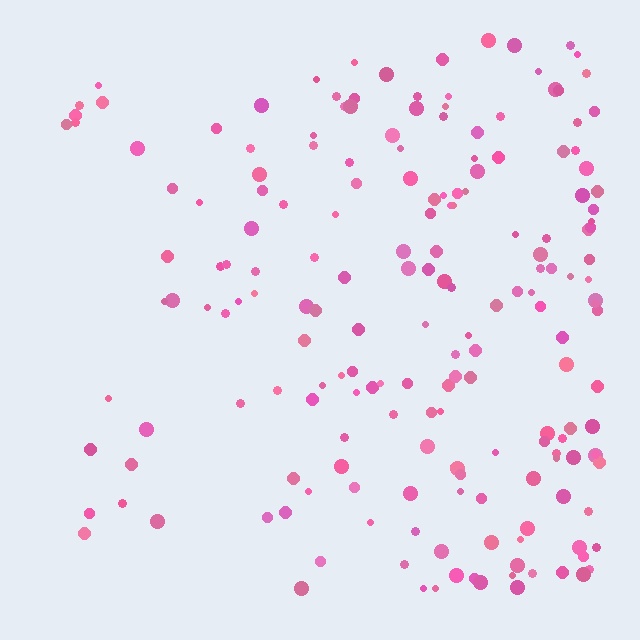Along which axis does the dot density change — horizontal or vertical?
Horizontal.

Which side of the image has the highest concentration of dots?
The right.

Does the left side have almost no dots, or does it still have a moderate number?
Still a moderate number, just noticeably fewer than the right.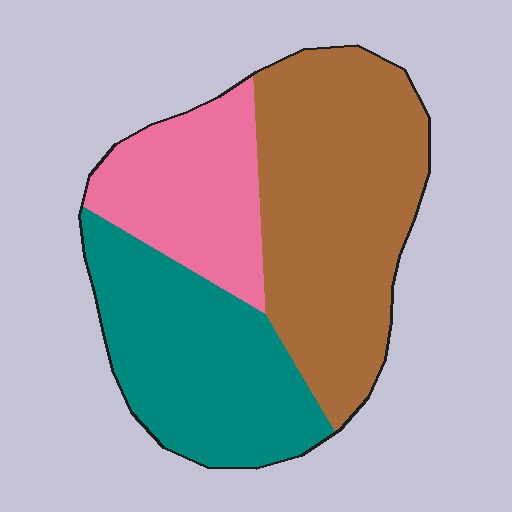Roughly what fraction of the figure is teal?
Teal covers around 35% of the figure.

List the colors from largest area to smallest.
From largest to smallest: brown, teal, pink.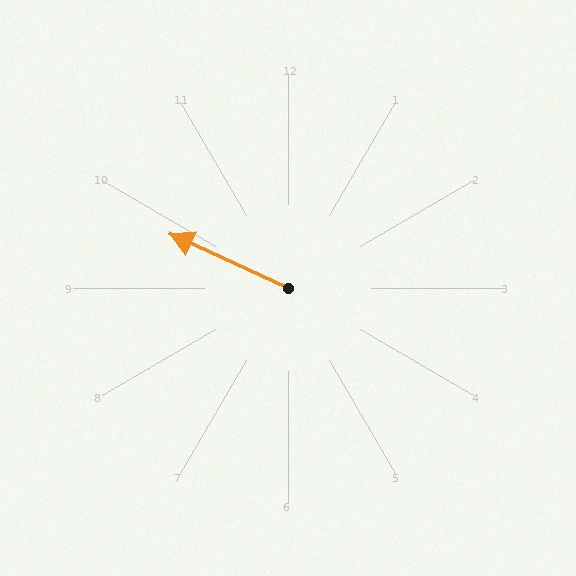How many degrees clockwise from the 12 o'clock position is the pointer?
Approximately 295 degrees.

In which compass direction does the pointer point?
Northwest.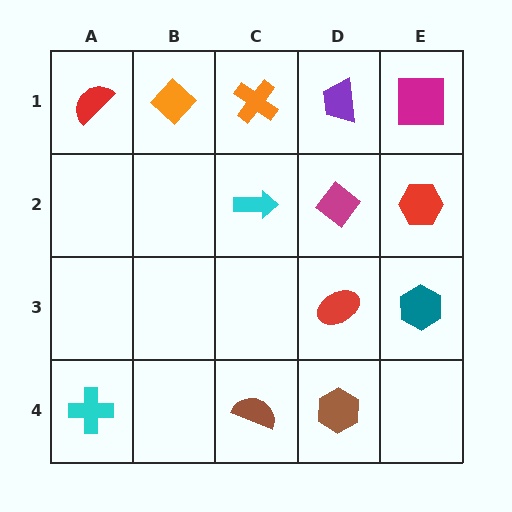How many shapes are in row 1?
5 shapes.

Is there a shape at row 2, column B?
No, that cell is empty.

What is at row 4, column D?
A brown hexagon.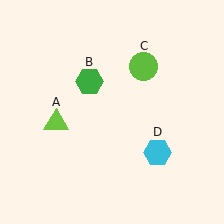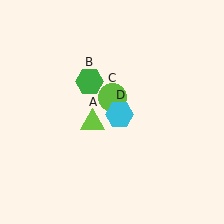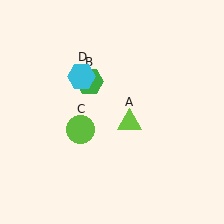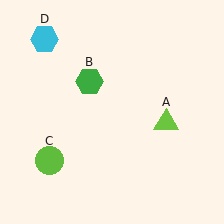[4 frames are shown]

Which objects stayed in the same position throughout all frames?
Green hexagon (object B) remained stationary.